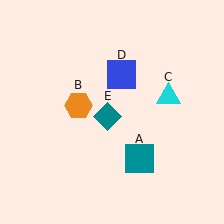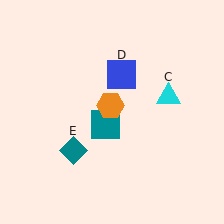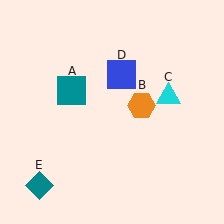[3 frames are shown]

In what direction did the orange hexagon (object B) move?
The orange hexagon (object B) moved right.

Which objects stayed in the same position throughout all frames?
Cyan triangle (object C) and blue square (object D) remained stationary.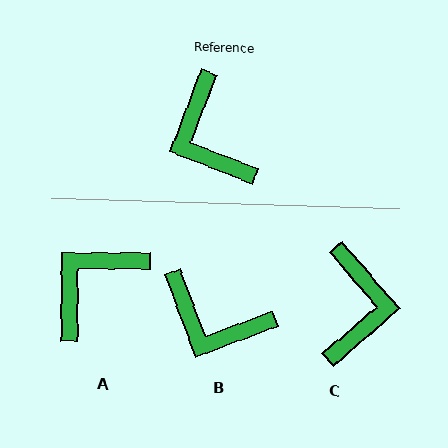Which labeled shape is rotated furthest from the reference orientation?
C, about 152 degrees away.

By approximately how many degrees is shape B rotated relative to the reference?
Approximately 42 degrees counter-clockwise.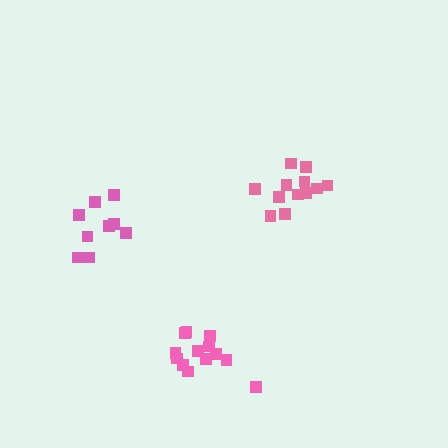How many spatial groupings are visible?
There are 3 spatial groupings.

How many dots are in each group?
Group 1: 13 dots, Group 2: 9 dots, Group 3: 13 dots (35 total).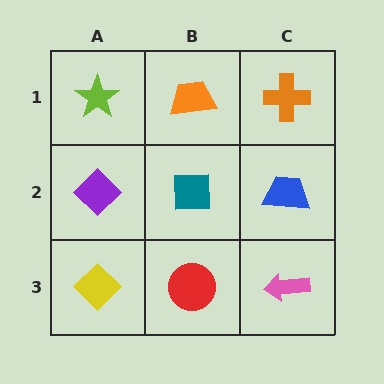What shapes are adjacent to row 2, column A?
A lime star (row 1, column A), a yellow diamond (row 3, column A), a teal square (row 2, column B).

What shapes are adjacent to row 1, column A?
A purple diamond (row 2, column A), an orange trapezoid (row 1, column B).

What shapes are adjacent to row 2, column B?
An orange trapezoid (row 1, column B), a red circle (row 3, column B), a purple diamond (row 2, column A), a blue trapezoid (row 2, column C).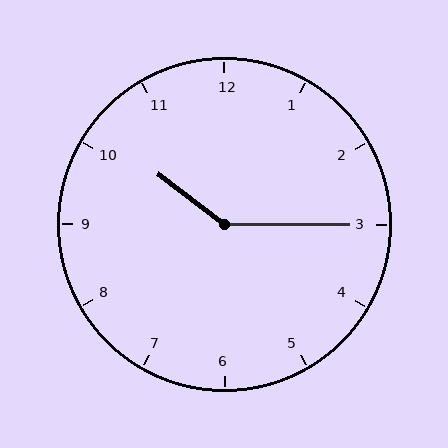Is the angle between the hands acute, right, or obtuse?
It is obtuse.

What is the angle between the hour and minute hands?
Approximately 142 degrees.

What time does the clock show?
10:15.